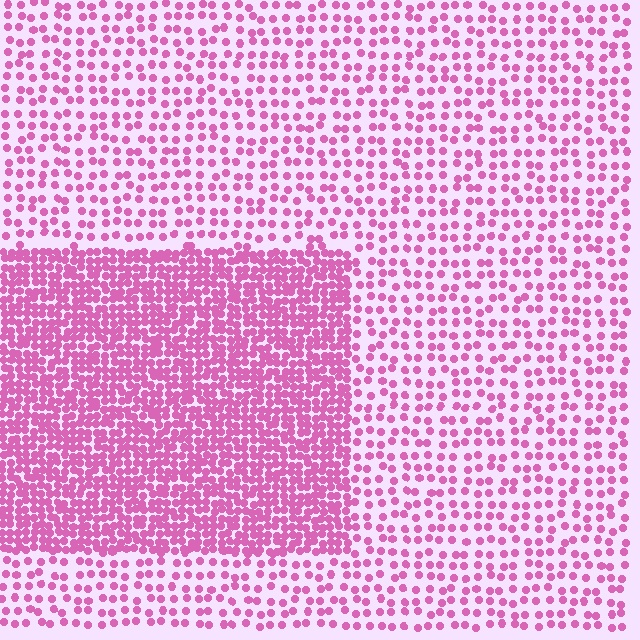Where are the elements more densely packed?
The elements are more densely packed inside the rectangle boundary.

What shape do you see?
I see a rectangle.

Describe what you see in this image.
The image contains small pink elements arranged at two different densities. A rectangle-shaped region is visible where the elements are more densely packed than the surrounding area.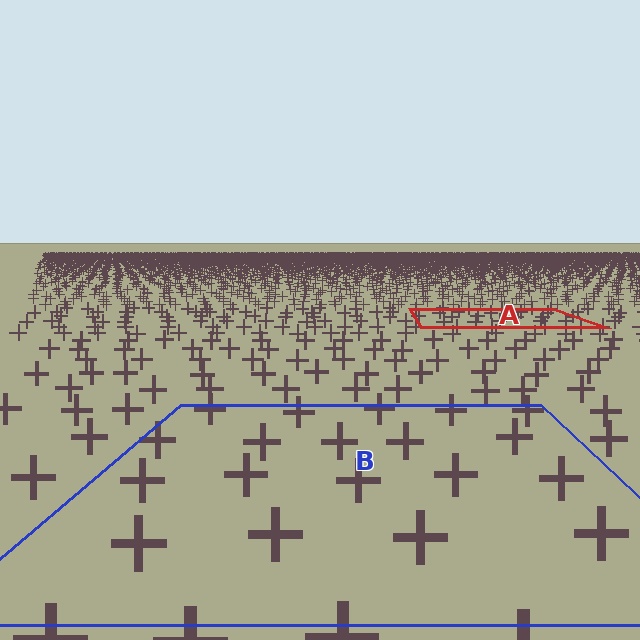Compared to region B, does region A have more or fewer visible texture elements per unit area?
Region A has more texture elements per unit area — they are packed more densely because it is farther away.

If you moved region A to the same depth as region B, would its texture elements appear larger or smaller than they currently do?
They would appear larger. At a closer depth, the same texture elements are projected at a bigger on-screen size.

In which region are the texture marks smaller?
The texture marks are smaller in region A, because it is farther away.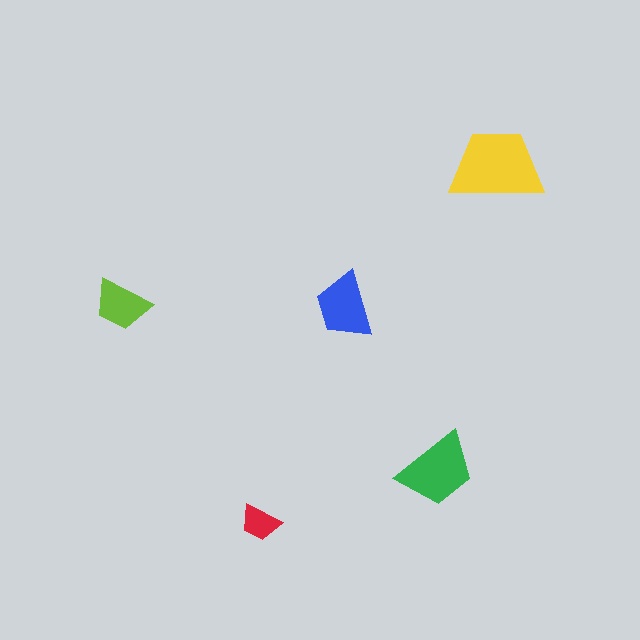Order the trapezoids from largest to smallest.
the yellow one, the green one, the blue one, the lime one, the red one.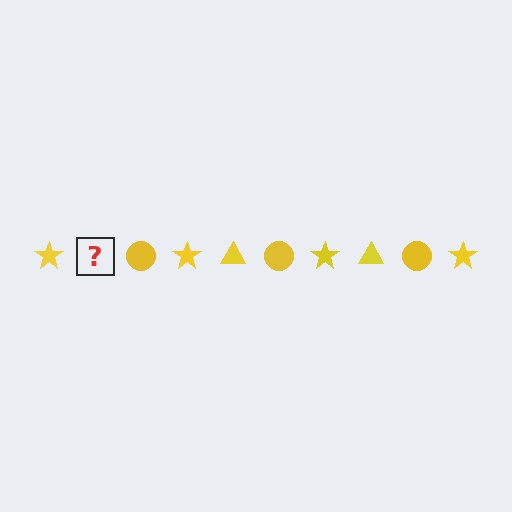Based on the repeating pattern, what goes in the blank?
The blank should be a yellow triangle.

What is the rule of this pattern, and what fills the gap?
The rule is that the pattern cycles through star, triangle, circle shapes in yellow. The gap should be filled with a yellow triangle.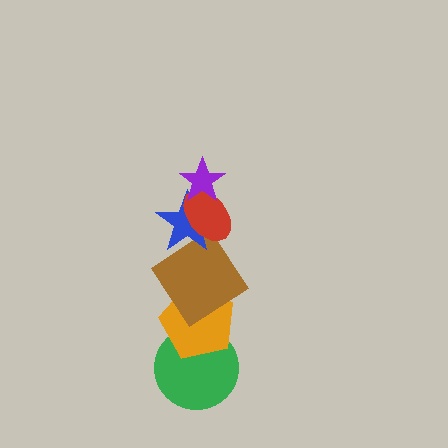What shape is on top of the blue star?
The red ellipse is on top of the blue star.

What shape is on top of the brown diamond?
The blue star is on top of the brown diamond.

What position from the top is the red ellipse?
The red ellipse is 2nd from the top.